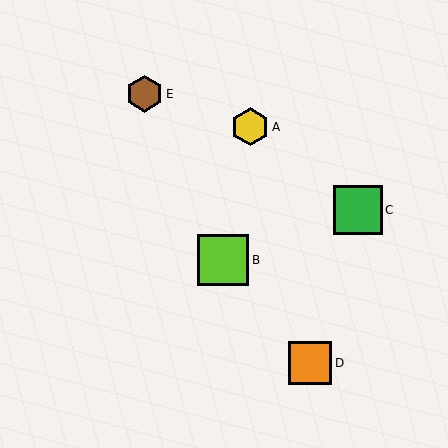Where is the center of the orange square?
The center of the orange square is at (310, 363).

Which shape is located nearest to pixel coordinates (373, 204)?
The green square (labeled C) at (358, 210) is nearest to that location.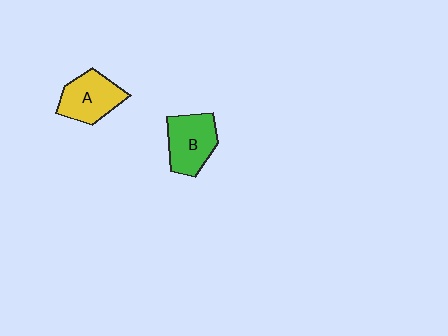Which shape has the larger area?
Shape B (green).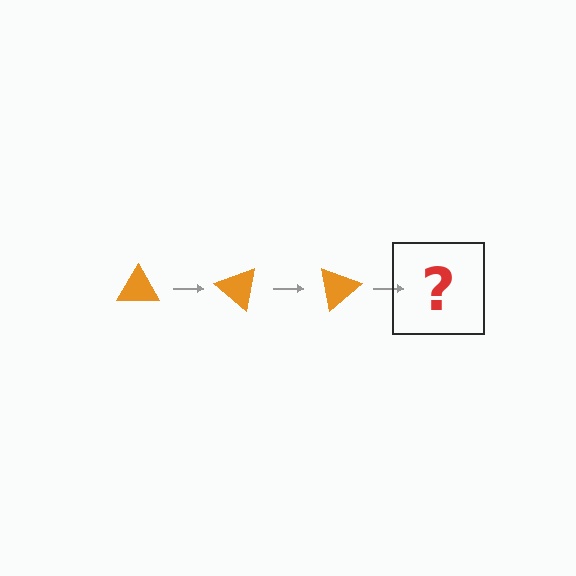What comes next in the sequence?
The next element should be an orange triangle rotated 120 degrees.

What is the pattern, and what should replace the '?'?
The pattern is that the triangle rotates 40 degrees each step. The '?' should be an orange triangle rotated 120 degrees.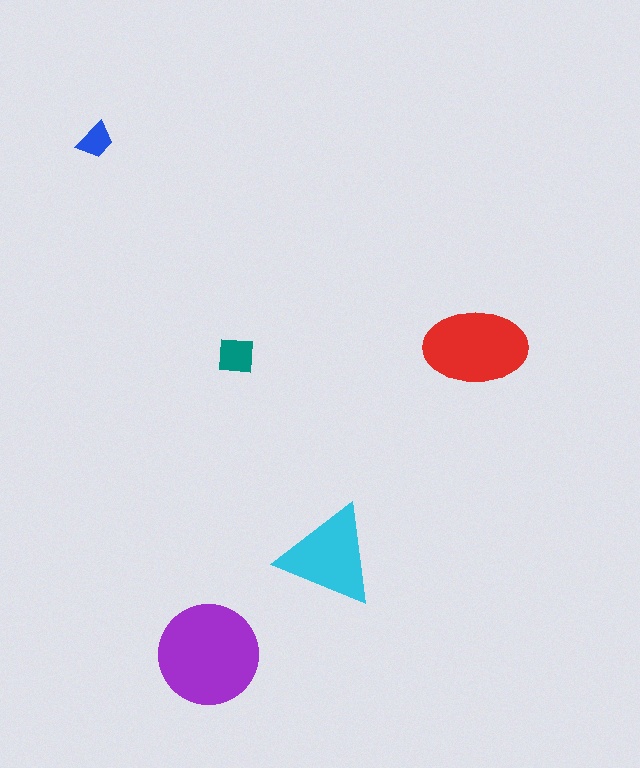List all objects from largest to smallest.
The purple circle, the red ellipse, the cyan triangle, the teal square, the blue trapezoid.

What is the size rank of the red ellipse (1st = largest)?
2nd.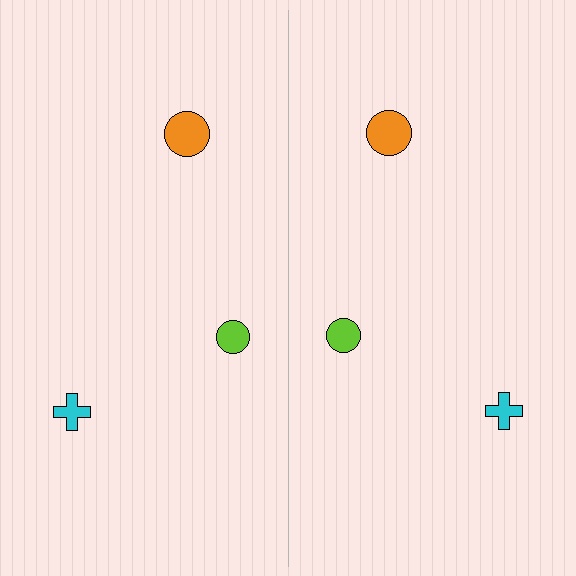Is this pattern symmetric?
Yes, this pattern has bilateral (reflection) symmetry.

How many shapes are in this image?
There are 6 shapes in this image.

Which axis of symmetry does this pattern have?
The pattern has a vertical axis of symmetry running through the center of the image.